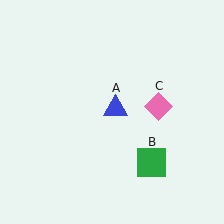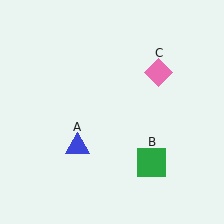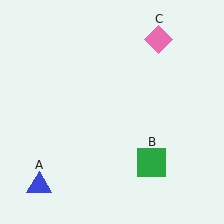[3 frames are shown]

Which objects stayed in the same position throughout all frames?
Green square (object B) remained stationary.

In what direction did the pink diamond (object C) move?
The pink diamond (object C) moved up.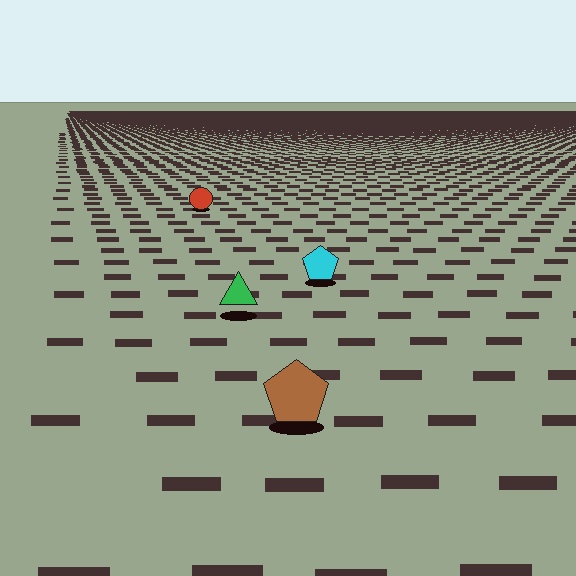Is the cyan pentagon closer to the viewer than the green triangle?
No. The green triangle is closer — you can tell from the texture gradient: the ground texture is coarser near it.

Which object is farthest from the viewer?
The red circle is farthest from the viewer. It appears smaller and the ground texture around it is denser.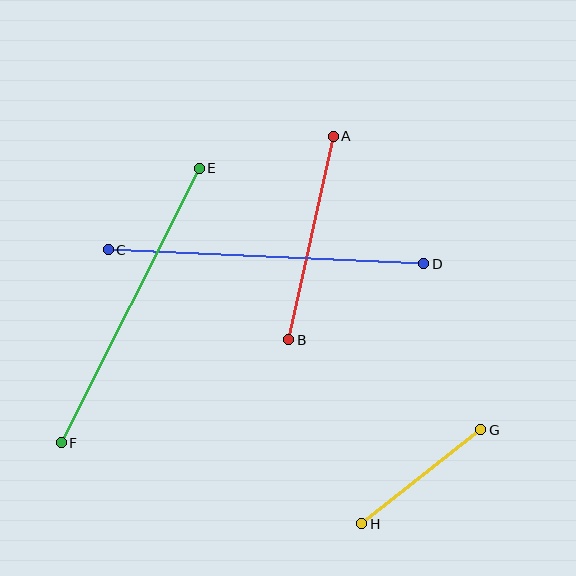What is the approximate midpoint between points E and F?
The midpoint is at approximately (130, 306) pixels.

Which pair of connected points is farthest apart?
Points C and D are farthest apart.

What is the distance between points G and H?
The distance is approximately 152 pixels.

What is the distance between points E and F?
The distance is approximately 307 pixels.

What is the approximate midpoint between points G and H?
The midpoint is at approximately (421, 477) pixels.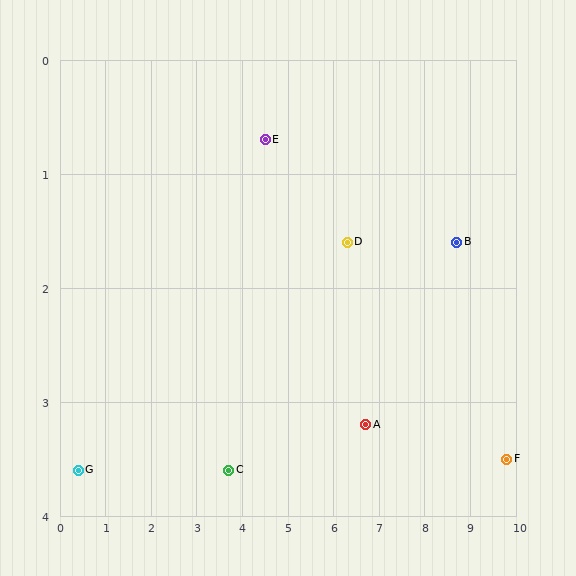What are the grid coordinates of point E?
Point E is at approximately (4.5, 0.7).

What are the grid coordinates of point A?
Point A is at approximately (6.7, 3.2).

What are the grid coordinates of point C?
Point C is at approximately (3.7, 3.6).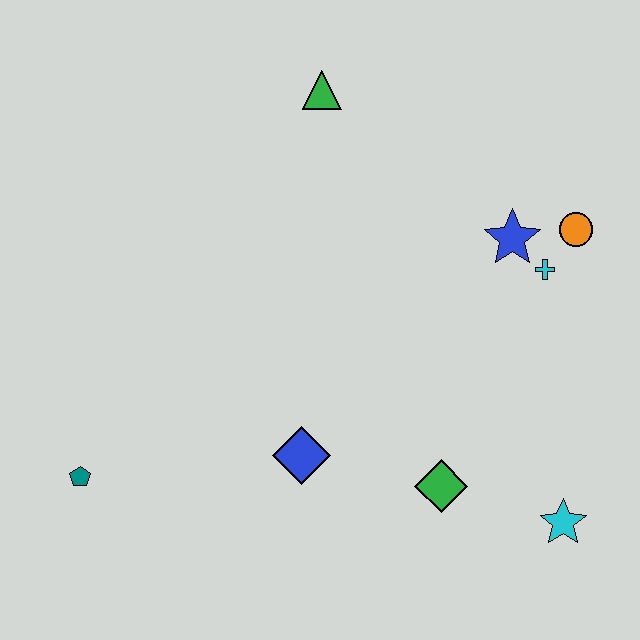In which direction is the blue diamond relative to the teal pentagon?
The blue diamond is to the right of the teal pentagon.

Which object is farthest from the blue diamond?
The green triangle is farthest from the blue diamond.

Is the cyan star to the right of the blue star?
Yes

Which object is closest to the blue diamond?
The green diamond is closest to the blue diamond.